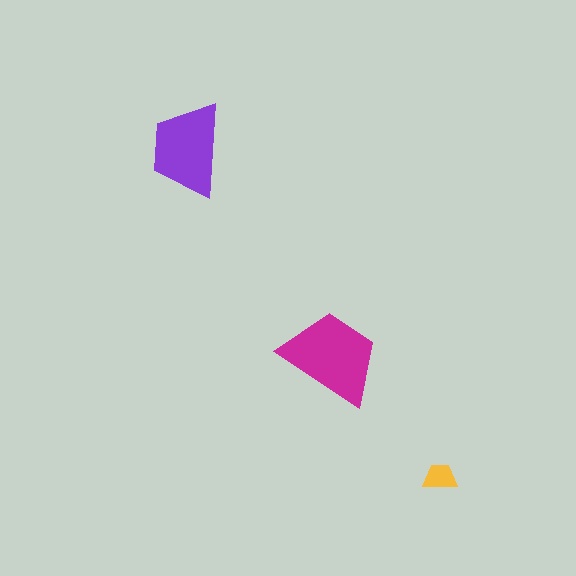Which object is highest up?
The purple trapezoid is topmost.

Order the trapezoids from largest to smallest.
the magenta one, the purple one, the yellow one.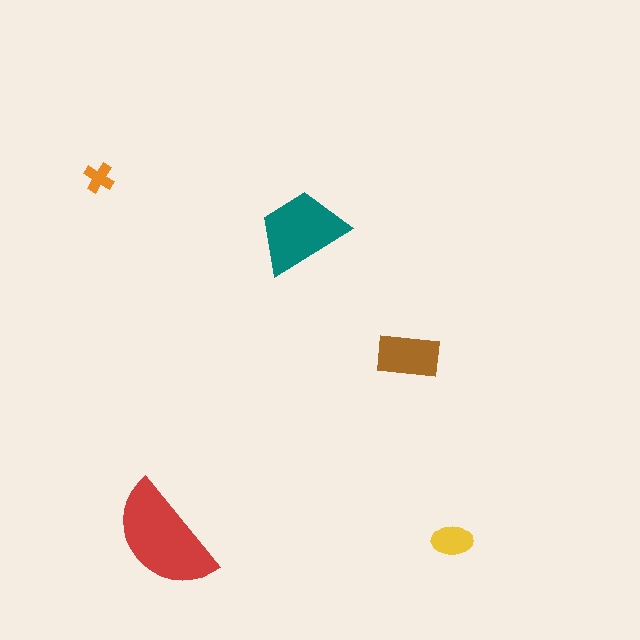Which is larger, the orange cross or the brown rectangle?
The brown rectangle.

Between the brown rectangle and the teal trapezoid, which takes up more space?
The teal trapezoid.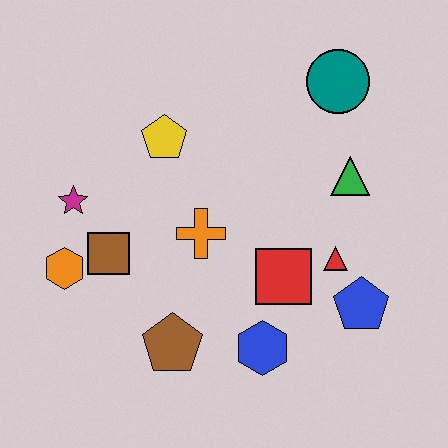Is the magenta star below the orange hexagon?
No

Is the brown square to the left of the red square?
Yes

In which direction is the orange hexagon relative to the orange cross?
The orange hexagon is to the left of the orange cross.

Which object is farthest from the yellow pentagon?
The blue pentagon is farthest from the yellow pentagon.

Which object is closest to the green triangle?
The red triangle is closest to the green triangle.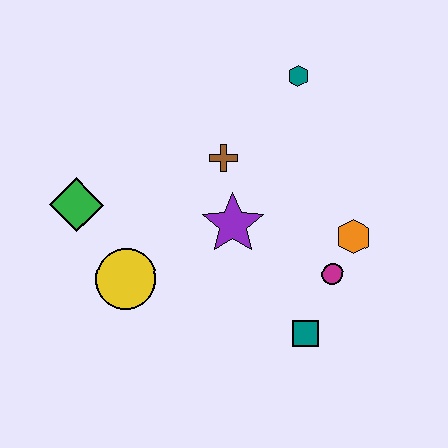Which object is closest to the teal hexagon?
The brown cross is closest to the teal hexagon.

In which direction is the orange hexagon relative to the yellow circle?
The orange hexagon is to the right of the yellow circle.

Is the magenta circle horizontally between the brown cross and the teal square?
No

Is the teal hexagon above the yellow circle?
Yes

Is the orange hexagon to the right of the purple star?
Yes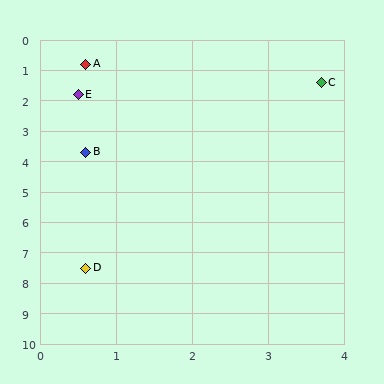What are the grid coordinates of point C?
Point C is at approximately (3.7, 1.4).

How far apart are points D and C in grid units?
Points D and C are about 6.8 grid units apart.